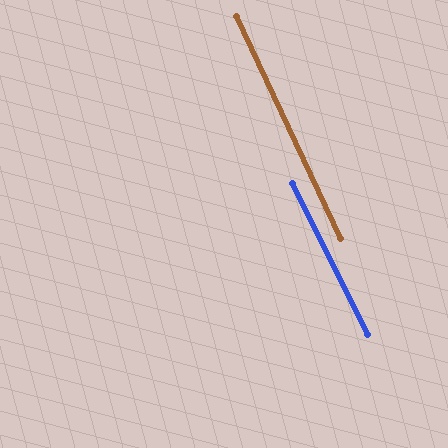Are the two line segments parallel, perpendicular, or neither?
Parallel — their directions differ by only 1.2°.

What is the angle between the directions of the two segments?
Approximately 1 degree.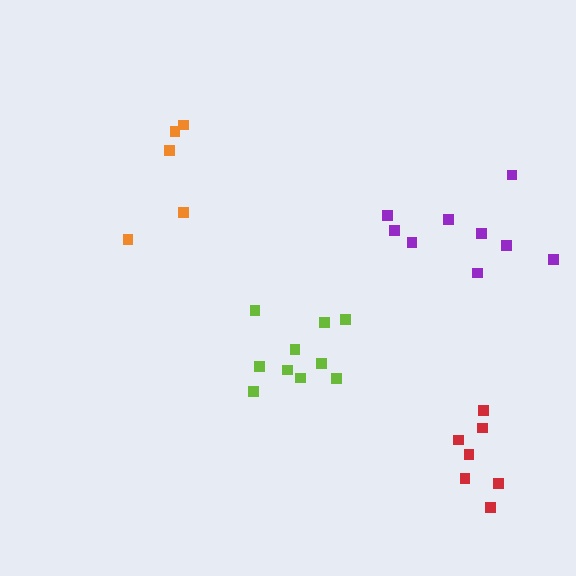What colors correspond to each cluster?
The clusters are colored: red, purple, lime, orange.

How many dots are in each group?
Group 1: 7 dots, Group 2: 9 dots, Group 3: 10 dots, Group 4: 5 dots (31 total).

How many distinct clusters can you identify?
There are 4 distinct clusters.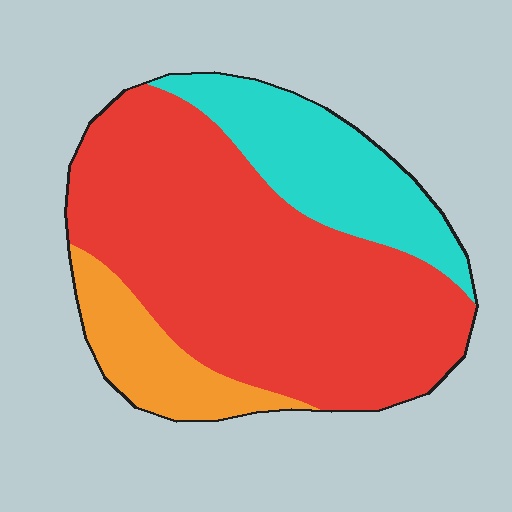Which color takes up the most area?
Red, at roughly 65%.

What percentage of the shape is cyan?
Cyan covers roughly 20% of the shape.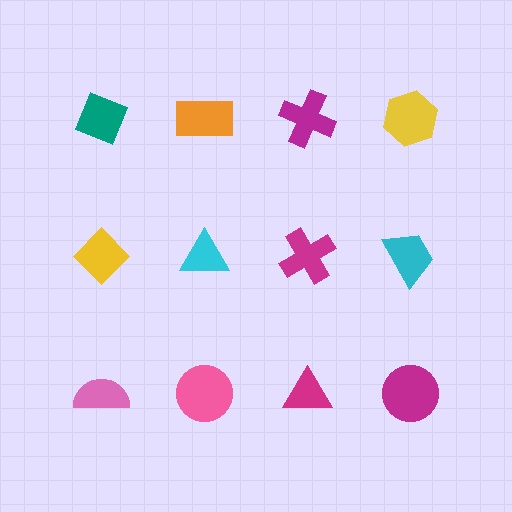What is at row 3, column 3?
A magenta triangle.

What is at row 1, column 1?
A teal diamond.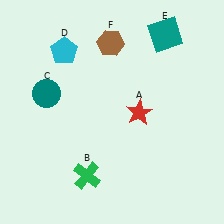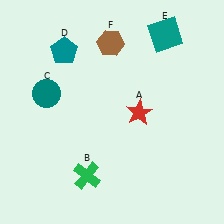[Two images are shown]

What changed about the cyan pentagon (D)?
In Image 1, D is cyan. In Image 2, it changed to teal.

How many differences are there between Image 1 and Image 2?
There is 1 difference between the two images.